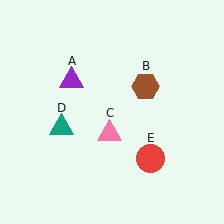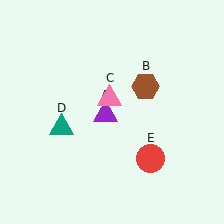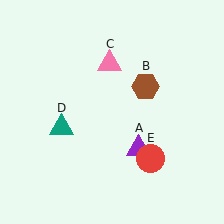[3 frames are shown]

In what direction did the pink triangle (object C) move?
The pink triangle (object C) moved up.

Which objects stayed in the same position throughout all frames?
Brown hexagon (object B) and teal triangle (object D) and red circle (object E) remained stationary.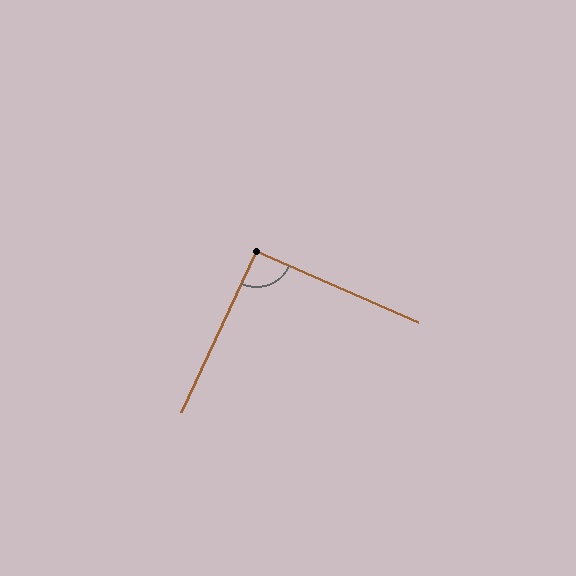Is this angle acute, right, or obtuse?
It is approximately a right angle.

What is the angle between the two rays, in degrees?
Approximately 91 degrees.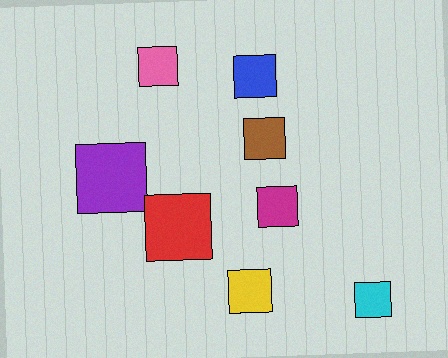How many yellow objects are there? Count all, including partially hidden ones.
There is 1 yellow object.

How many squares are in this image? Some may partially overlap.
There are 8 squares.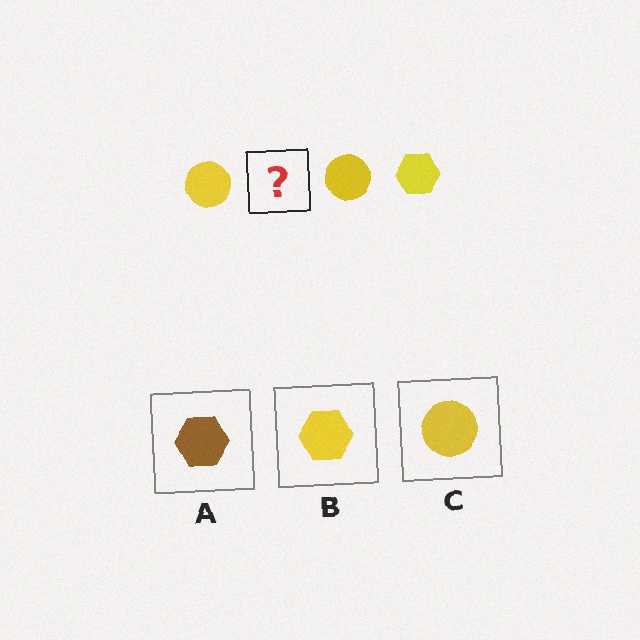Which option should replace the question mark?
Option B.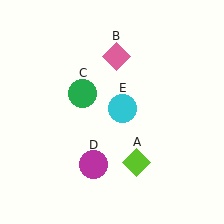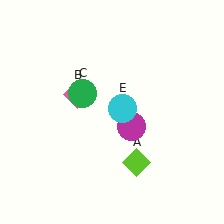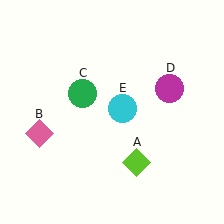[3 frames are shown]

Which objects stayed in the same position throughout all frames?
Lime diamond (object A) and green circle (object C) and cyan circle (object E) remained stationary.